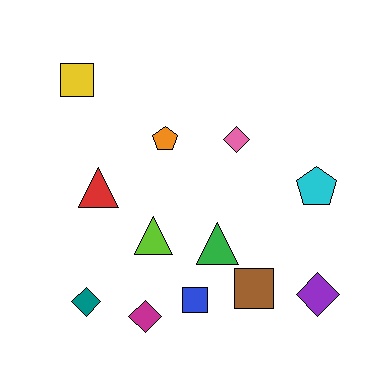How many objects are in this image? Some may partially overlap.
There are 12 objects.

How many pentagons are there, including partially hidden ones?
There are 2 pentagons.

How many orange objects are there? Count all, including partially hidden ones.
There is 1 orange object.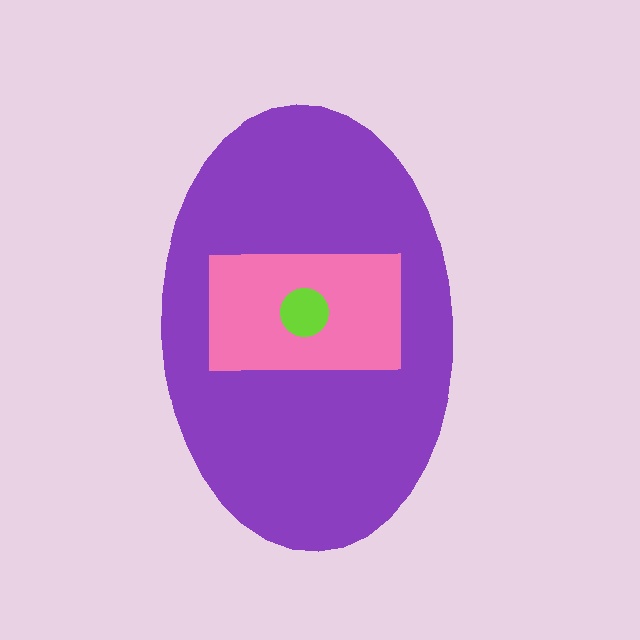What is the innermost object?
The lime circle.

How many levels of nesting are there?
3.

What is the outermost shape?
The purple ellipse.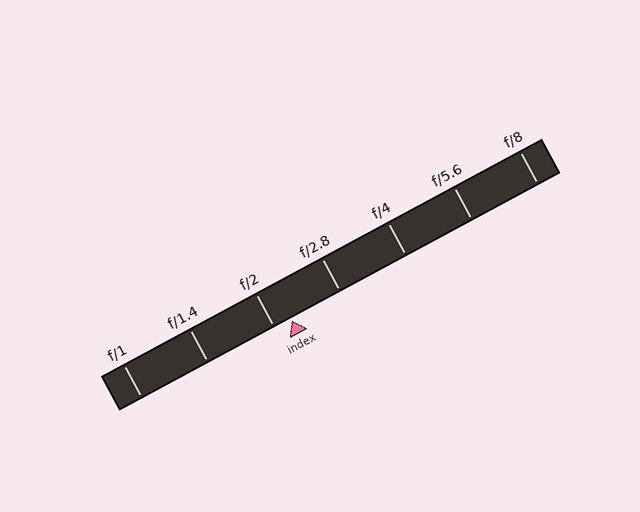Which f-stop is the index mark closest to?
The index mark is closest to f/2.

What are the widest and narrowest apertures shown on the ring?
The widest aperture shown is f/1 and the narrowest is f/8.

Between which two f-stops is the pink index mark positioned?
The index mark is between f/2 and f/2.8.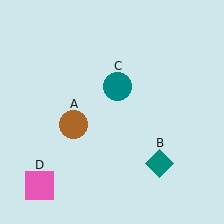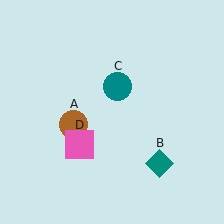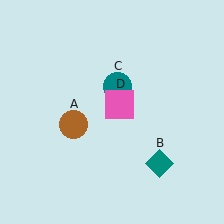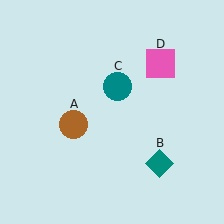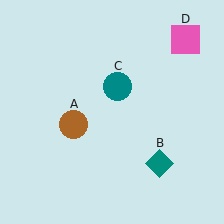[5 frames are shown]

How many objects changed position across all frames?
1 object changed position: pink square (object D).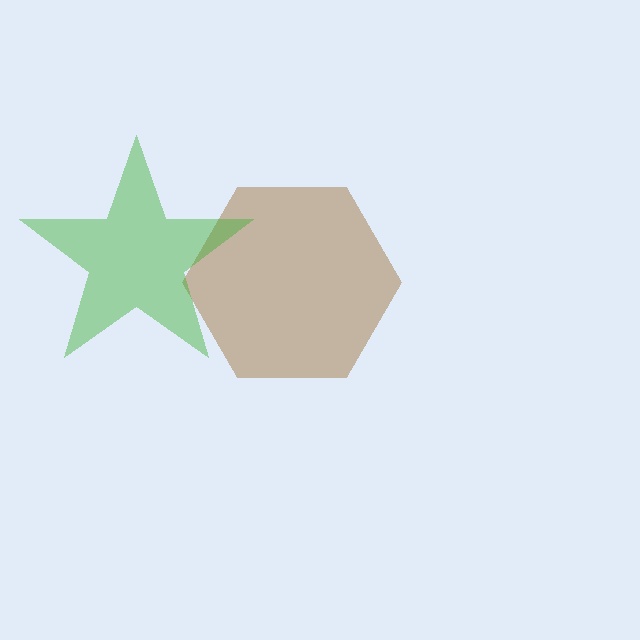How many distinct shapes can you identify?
There are 2 distinct shapes: a brown hexagon, a green star.